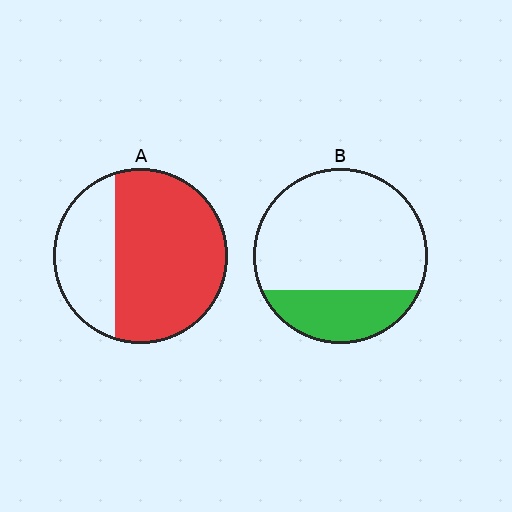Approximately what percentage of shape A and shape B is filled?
A is approximately 70% and B is approximately 25%.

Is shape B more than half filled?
No.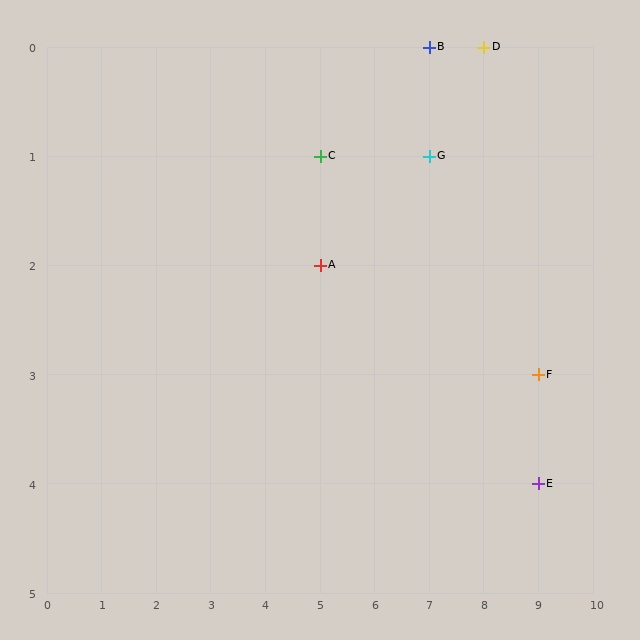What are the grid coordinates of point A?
Point A is at grid coordinates (5, 2).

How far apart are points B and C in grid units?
Points B and C are 2 columns and 1 row apart (about 2.2 grid units diagonally).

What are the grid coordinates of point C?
Point C is at grid coordinates (5, 1).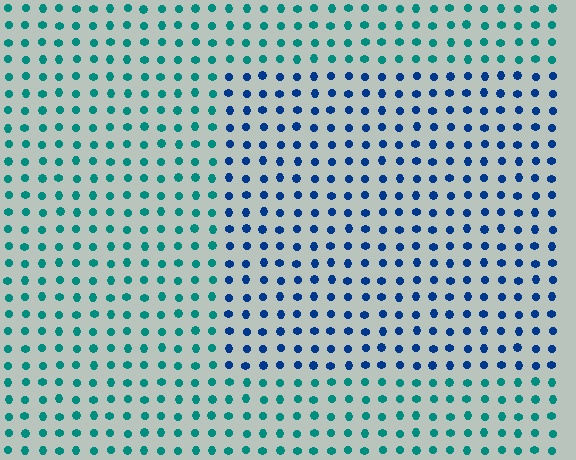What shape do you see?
I see a rectangle.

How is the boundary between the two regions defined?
The boundary is defined purely by a slight shift in hue (about 43 degrees). Spacing, size, and orientation are identical on both sides.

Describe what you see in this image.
The image is filled with small teal elements in a uniform arrangement. A rectangle-shaped region is visible where the elements are tinted to a slightly different hue, forming a subtle color boundary.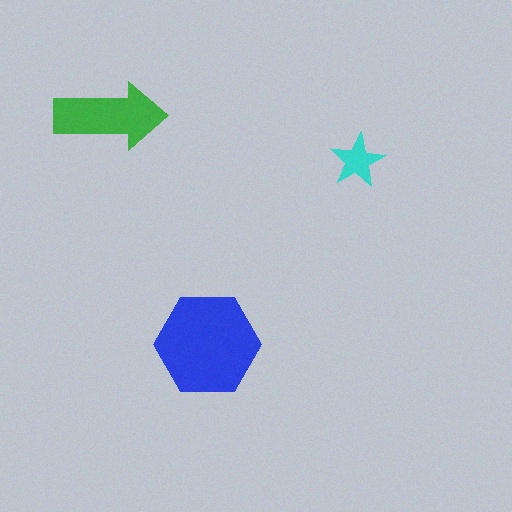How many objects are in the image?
There are 3 objects in the image.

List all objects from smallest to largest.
The cyan star, the green arrow, the blue hexagon.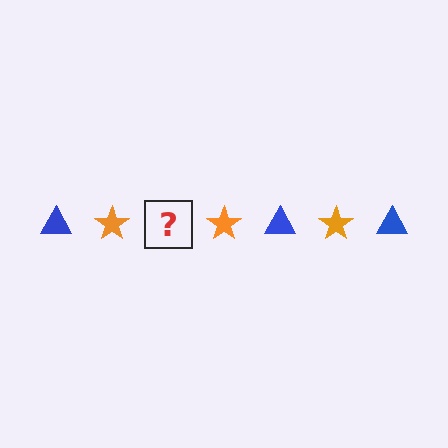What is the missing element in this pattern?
The missing element is a blue triangle.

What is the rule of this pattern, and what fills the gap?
The rule is that the pattern alternates between blue triangle and orange star. The gap should be filled with a blue triangle.